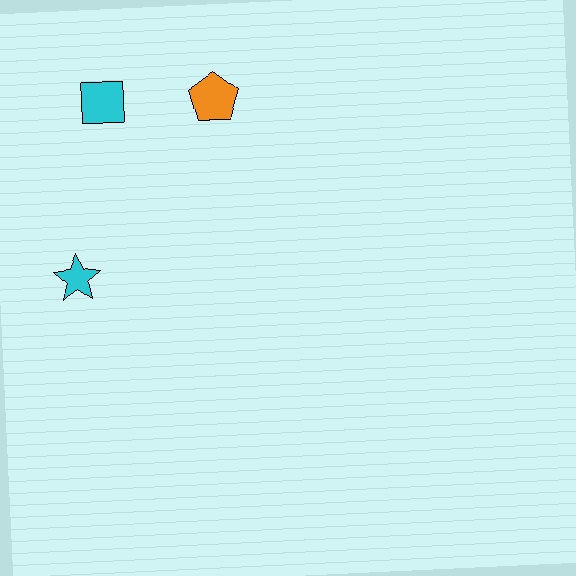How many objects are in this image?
There are 3 objects.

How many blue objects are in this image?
There are no blue objects.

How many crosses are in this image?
There are no crosses.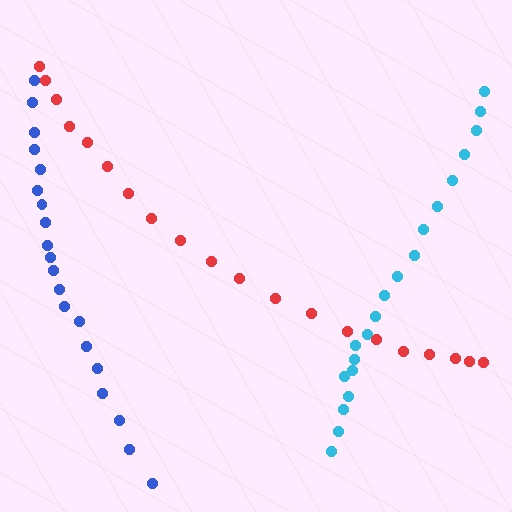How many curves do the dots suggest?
There are 3 distinct paths.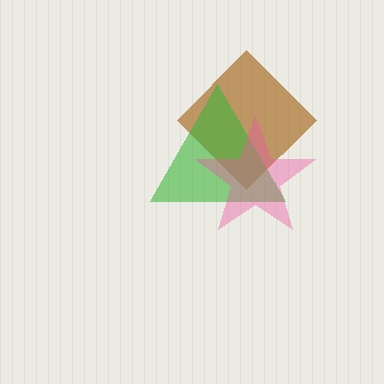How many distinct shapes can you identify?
There are 3 distinct shapes: a brown diamond, a green triangle, a pink star.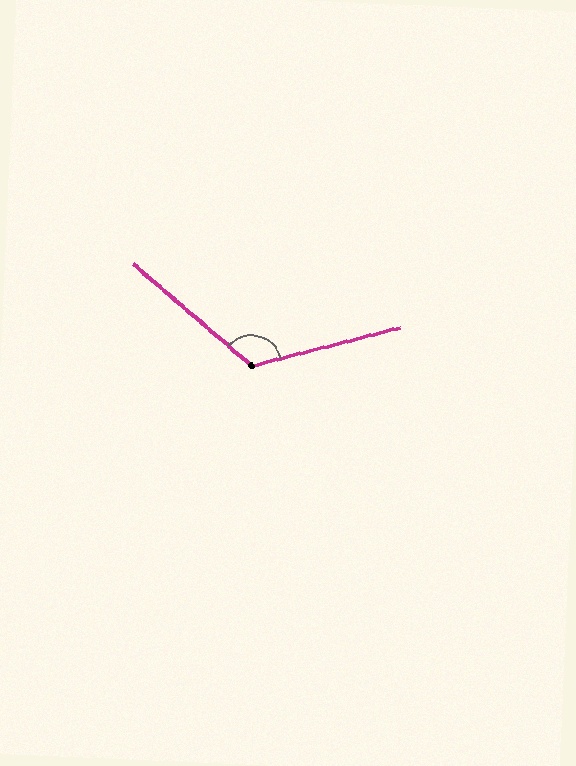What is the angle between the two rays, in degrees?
Approximately 125 degrees.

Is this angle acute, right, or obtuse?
It is obtuse.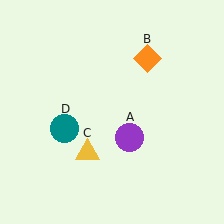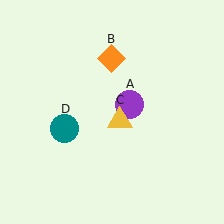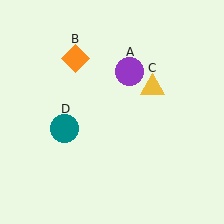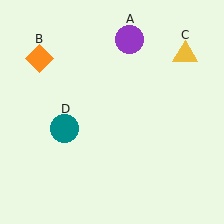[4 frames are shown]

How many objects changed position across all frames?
3 objects changed position: purple circle (object A), orange diamond (object B), yellow triangle (object C).